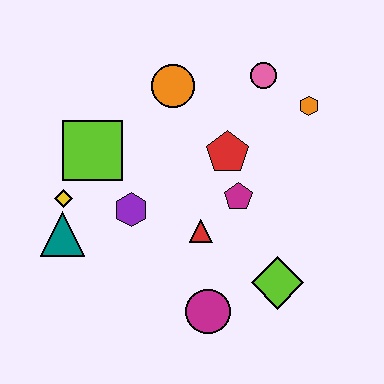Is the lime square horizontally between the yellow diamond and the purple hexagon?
Yes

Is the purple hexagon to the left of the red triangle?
Yes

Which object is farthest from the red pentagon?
The teal triangle is farthest from the red pentagon.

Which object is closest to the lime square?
The yellow diamond is closest to the lime square.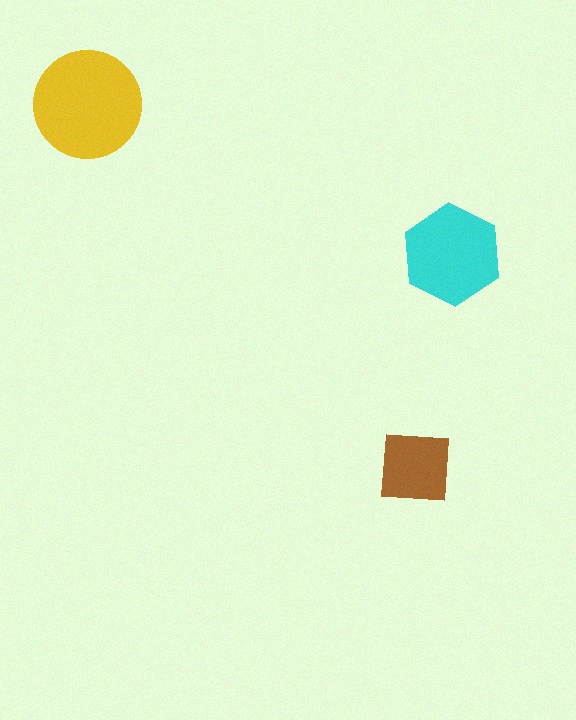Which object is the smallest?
The brown square.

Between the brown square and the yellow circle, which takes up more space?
The yellow circle.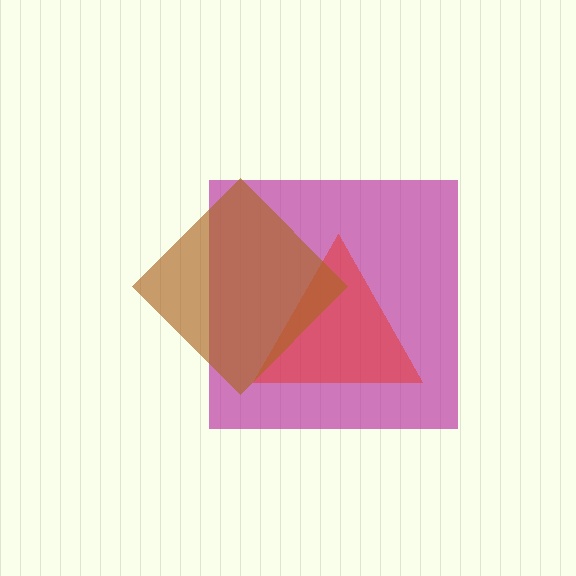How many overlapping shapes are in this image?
There are 3 overlapping shapes in the image.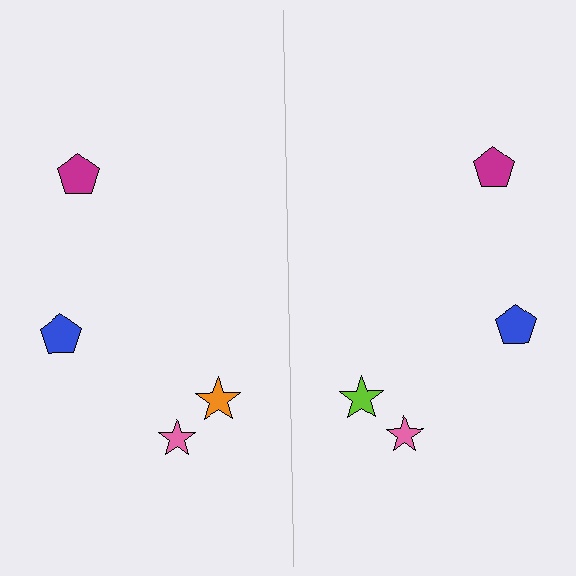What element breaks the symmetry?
The lime star on the right side breaks the symmetry — its mirror counterpart is orange.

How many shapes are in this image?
There are 8 shapes in this image.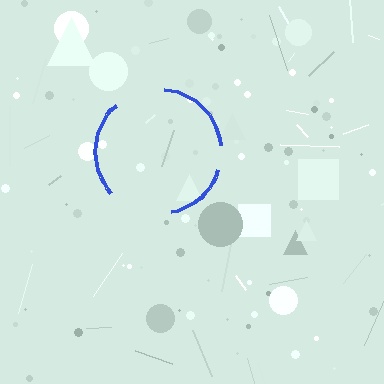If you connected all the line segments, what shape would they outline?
They would outline a circle.